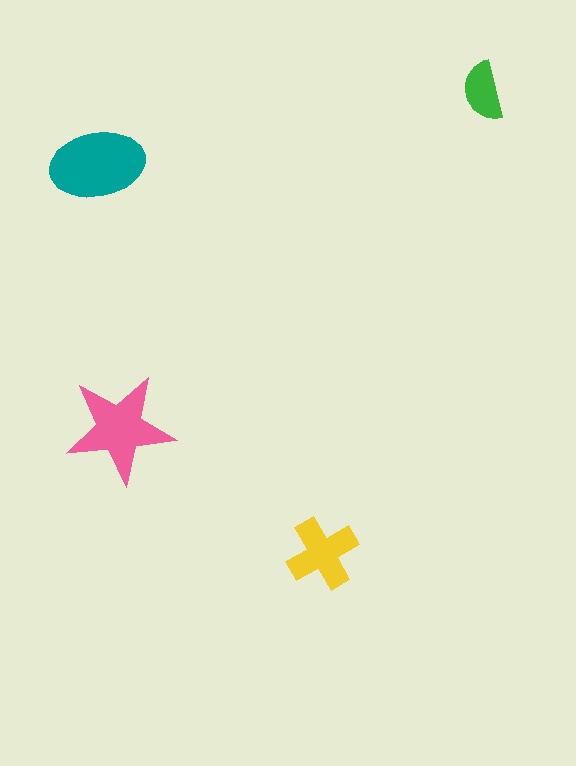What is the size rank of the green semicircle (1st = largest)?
4th.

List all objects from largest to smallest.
The teal ellipse, the pink star, the yellow cross, the green semicircle.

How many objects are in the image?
There are 4 objects in the image.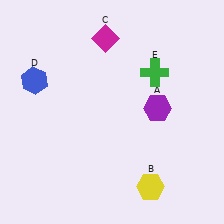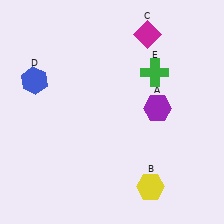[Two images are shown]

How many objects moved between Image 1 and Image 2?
1 object moved between the two images.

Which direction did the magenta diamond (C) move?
The magenta diamond (C) moved right.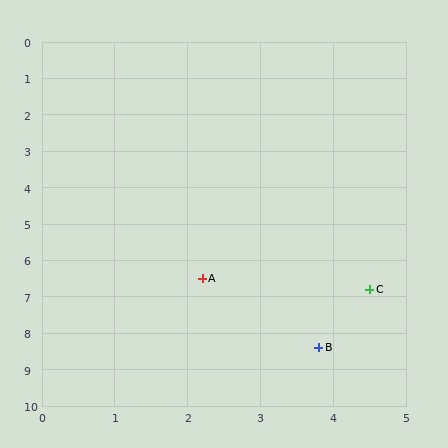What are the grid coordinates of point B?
Point B is at approximately (3.8, 8.4).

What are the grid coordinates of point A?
Point A is at approximately (2.2, 6.5).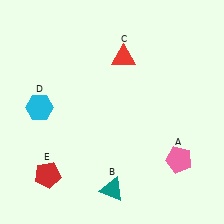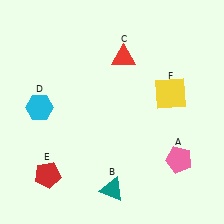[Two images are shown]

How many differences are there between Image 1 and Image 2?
There is 1 difference between the two images.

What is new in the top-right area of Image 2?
A yellow square (F) was added in the top-right area of Image 2.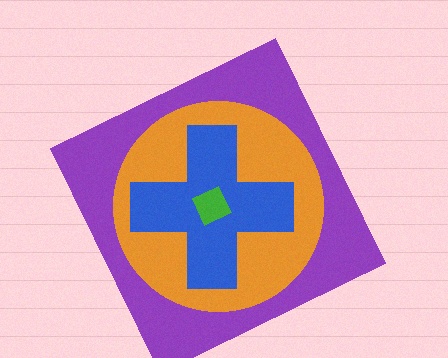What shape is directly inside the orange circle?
The blue cross.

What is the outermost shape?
The purple square.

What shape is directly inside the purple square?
The orange circle.